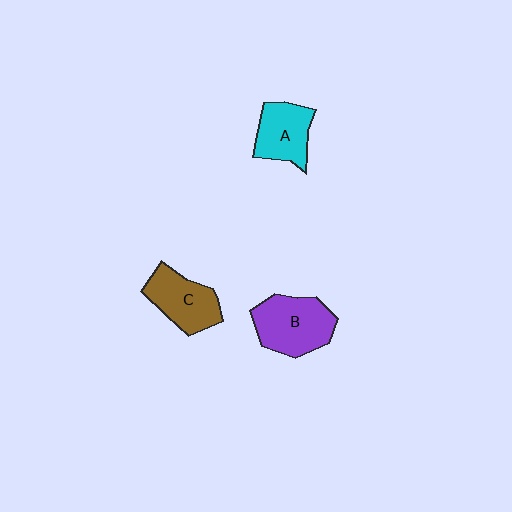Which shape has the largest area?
Shape B (purple).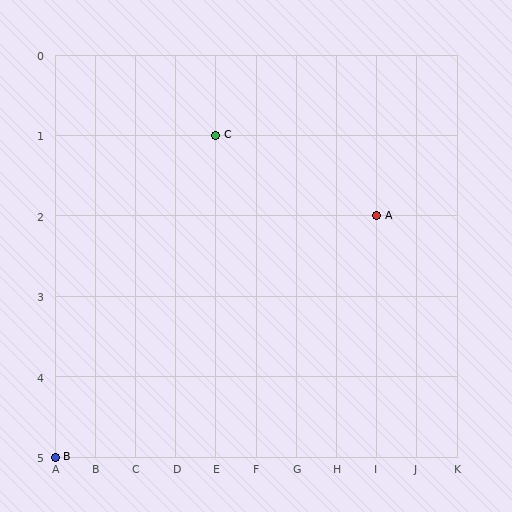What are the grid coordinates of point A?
Point A is at grid coordinates (I, 2).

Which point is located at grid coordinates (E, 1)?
Point C is at (E, 1).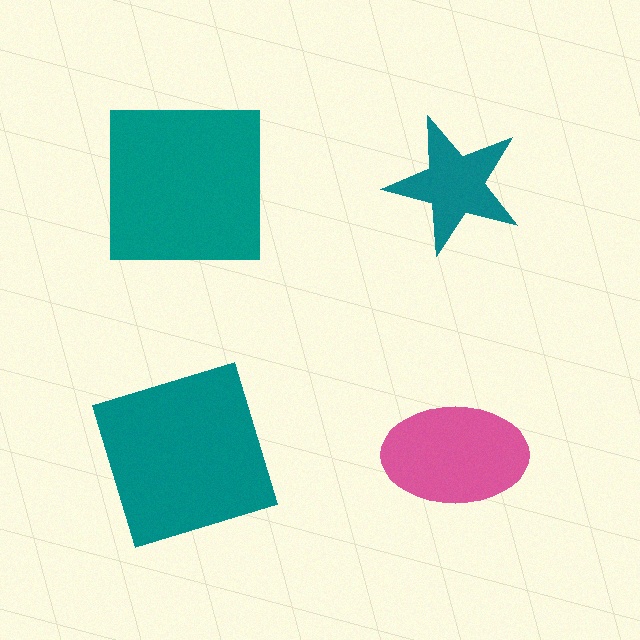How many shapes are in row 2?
2 shapes.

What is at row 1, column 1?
A teal square.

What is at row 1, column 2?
A teal star.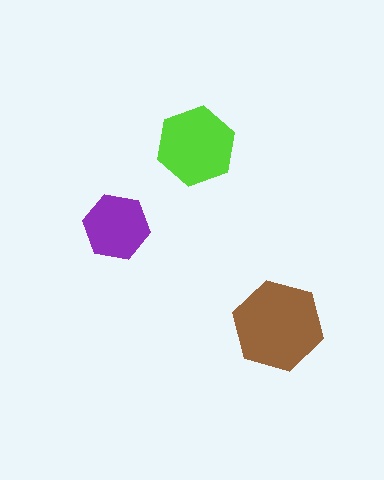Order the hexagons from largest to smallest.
the brown one, the lime one, the purple one.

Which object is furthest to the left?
The purple hexagon is leftmost.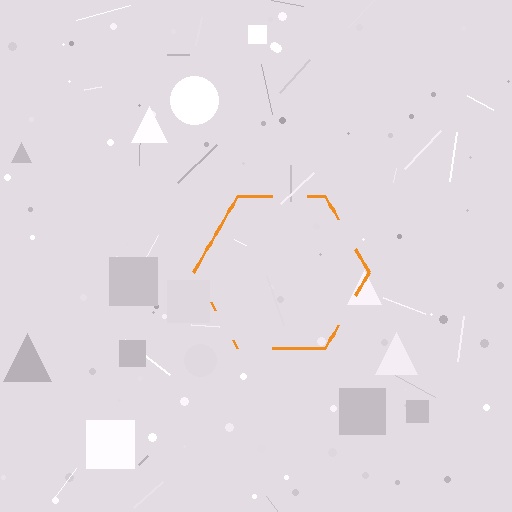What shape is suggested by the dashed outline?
The dashed outline suggests a hexagon.